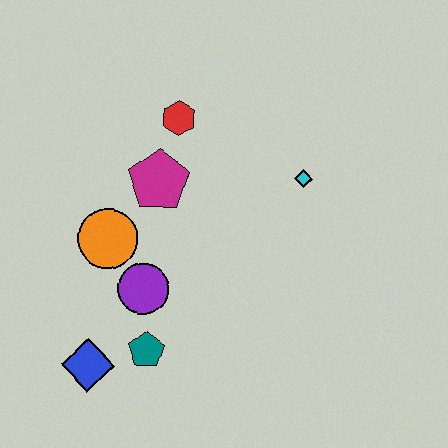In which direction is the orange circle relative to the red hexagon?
The orange circle is below the red hexagon.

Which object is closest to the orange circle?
The purple circle is closest to the orange circle.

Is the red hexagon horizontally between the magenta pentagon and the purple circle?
No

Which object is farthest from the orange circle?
The cyan diamond is farthest from the orange circle.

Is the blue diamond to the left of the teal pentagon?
Yes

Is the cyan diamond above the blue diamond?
Yes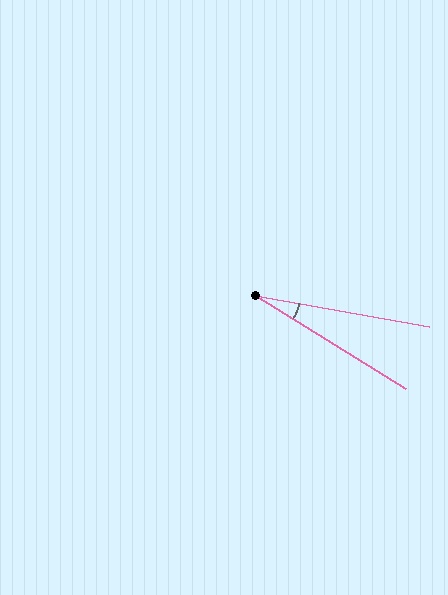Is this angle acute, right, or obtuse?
It is acute.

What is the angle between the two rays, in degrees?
Approximately 22 degrees.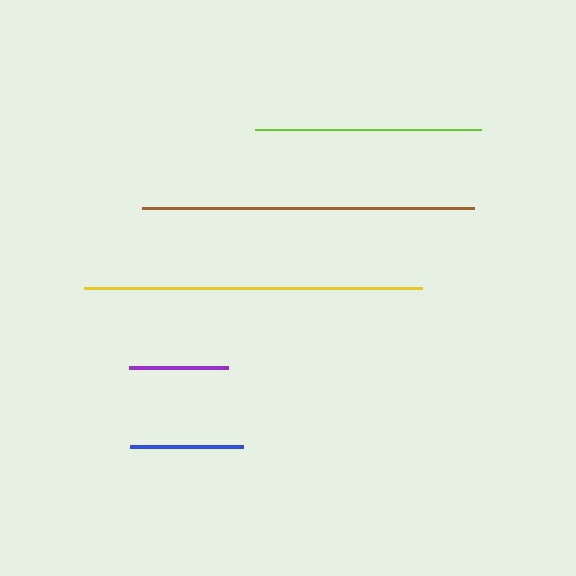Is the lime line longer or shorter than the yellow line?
The yellow line is longer than the lime line.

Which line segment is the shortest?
The purple line is the shortest at approximately 100 pixels.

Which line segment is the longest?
The yellow line is the longest at approximately 338 pixels.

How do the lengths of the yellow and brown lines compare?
The yellow and brown lines are approximately the same length.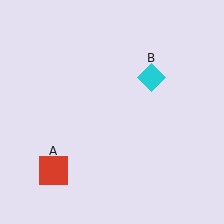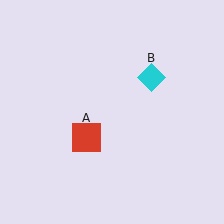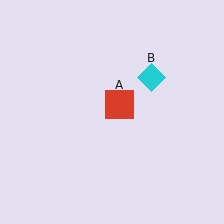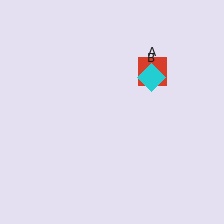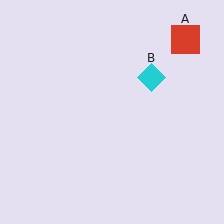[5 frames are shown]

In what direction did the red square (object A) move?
The red square (object A) moved up and to the right.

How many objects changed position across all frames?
1 object changed position: red square (object A).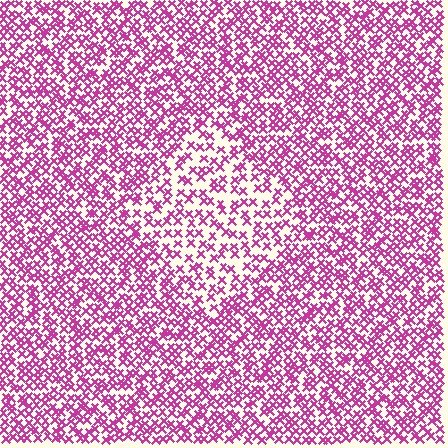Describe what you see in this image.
The image contains small magenta elements arranged at two different densities. A diamond-shaped region is visible where the elements are less densely packed than the surrounding area.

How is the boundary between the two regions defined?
The boundary is defined by a change in element density (approximately 1.7x ratio). All elements are the same color, size, and shape.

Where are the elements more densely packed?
The elements are more densely packed outside the diamond boundary.